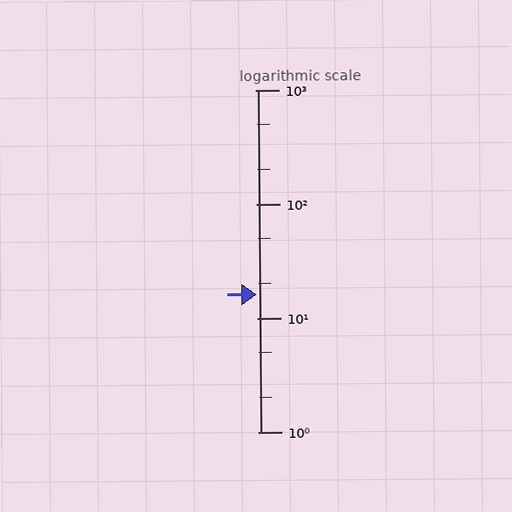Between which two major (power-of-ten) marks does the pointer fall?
The pointer is between 10 and 100.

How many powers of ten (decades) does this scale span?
The scale spans 3 decades, from 1 to 1000.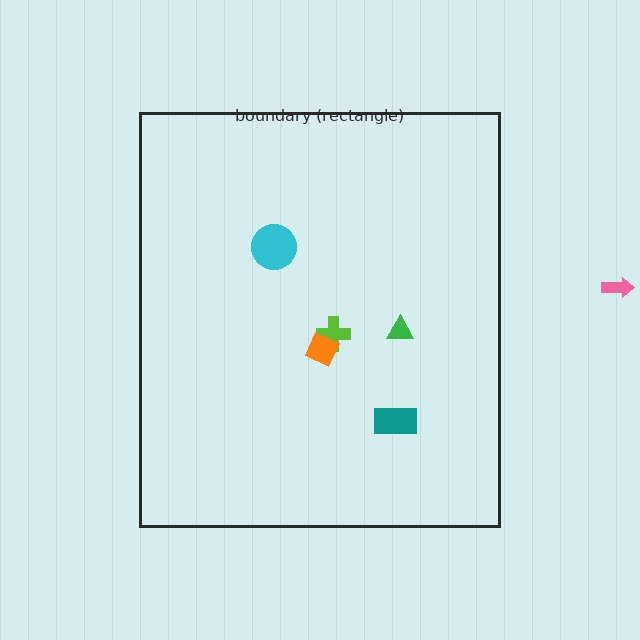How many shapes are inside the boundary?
5 inside, 1 outside.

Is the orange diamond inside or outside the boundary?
Inside.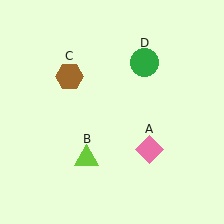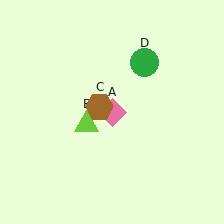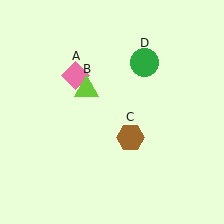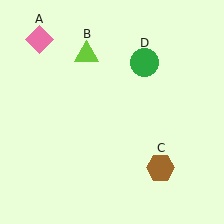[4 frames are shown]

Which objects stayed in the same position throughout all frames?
Green circle (object D) remained stationary.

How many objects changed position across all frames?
3 objects changed position: pink diamond (object A), lime triangle (object B), brown hexagon (object C).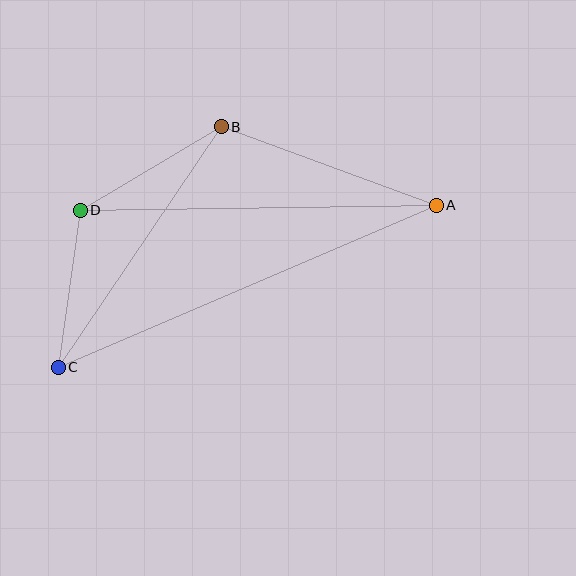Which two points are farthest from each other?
Points A and C are farthest from each other.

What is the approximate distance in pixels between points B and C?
The distance between B and C is approximately 291 pixels.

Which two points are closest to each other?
Points C and D are closest to each other.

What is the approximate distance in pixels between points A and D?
The distance between A and D is approximately 356 pixels.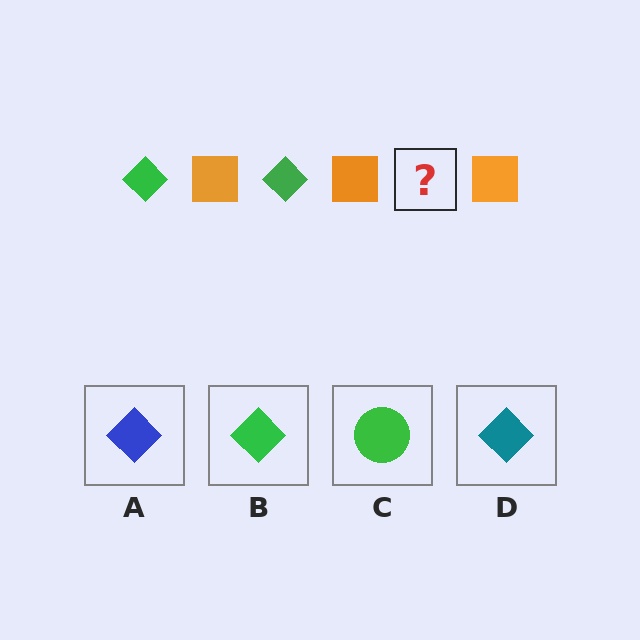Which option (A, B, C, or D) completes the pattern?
B.